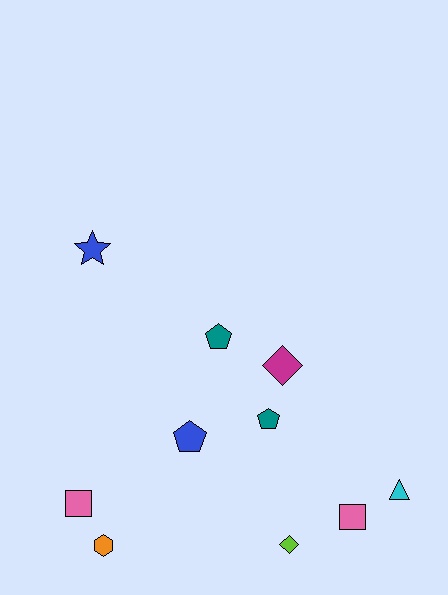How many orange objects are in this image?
There is 1 orange object.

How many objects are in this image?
There are 10 objects.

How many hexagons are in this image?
There is 1 hexagon.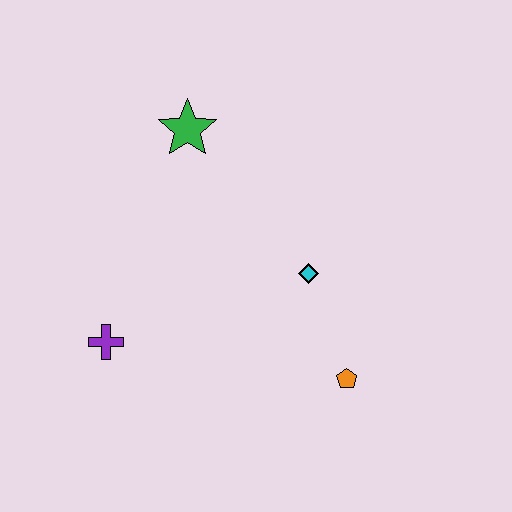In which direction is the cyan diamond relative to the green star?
The cyan diamond is below the green star.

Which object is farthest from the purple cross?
The orange pentagon is farthest from the purple cross.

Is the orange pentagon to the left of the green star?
No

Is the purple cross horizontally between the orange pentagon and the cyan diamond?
No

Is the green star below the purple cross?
No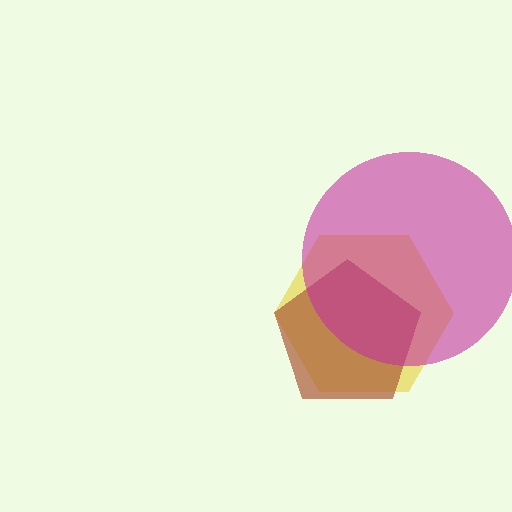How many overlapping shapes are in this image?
There are 3 overlapping shapes in the image.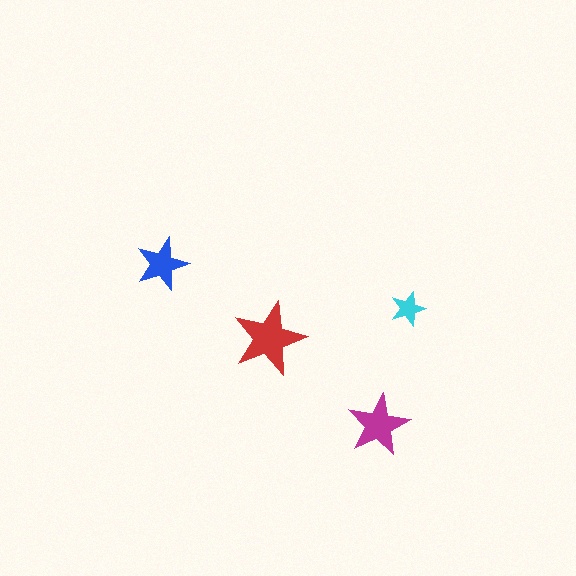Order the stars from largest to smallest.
the red one, the magenta one, the blue one, the cyan one.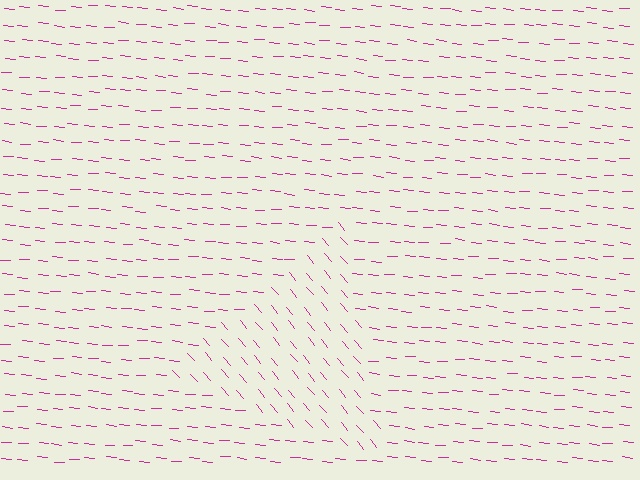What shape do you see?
I see a triangle.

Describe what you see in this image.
The image is filled with small magenta line segments. A triangle region in the image has lines oriented differently from the surrounding lines, creating a visible texture boundary.